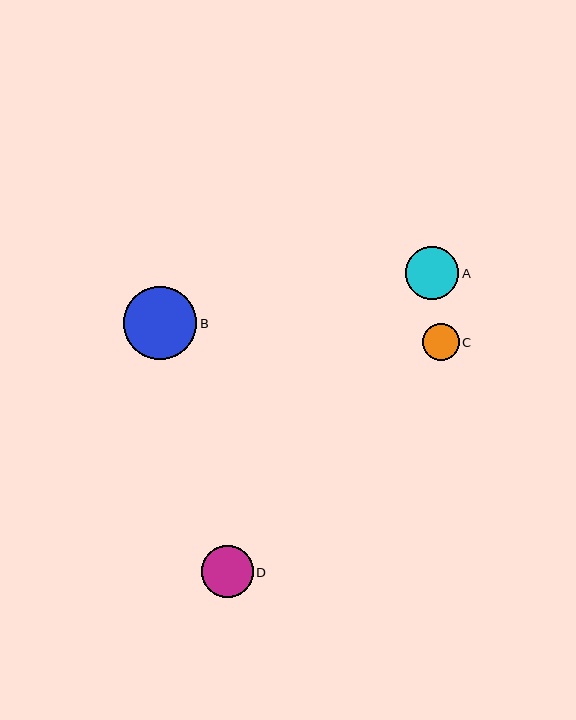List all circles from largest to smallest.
From largest to smallest: B, A, D, C.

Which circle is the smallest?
Circle C is the smallest with a size of approximately 37 pixels.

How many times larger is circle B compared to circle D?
Circle B is approximately 1.4 times the size of circle D.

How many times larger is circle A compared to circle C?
Circle A is approximately 1.5 times the size of circle C.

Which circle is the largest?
Circle B is the largest with a size of approximately 73 pixels.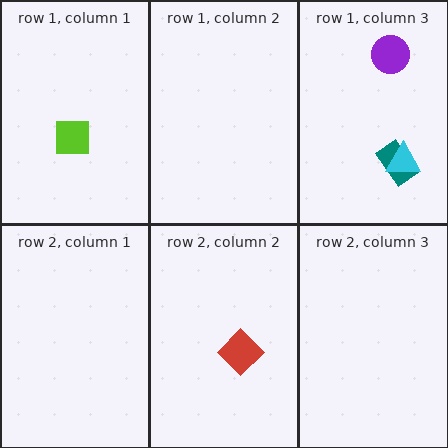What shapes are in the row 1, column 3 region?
The purple circle, the teal rectangle, the cyan triangle.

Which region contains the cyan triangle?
The row 1, column 3 region.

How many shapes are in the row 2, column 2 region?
1.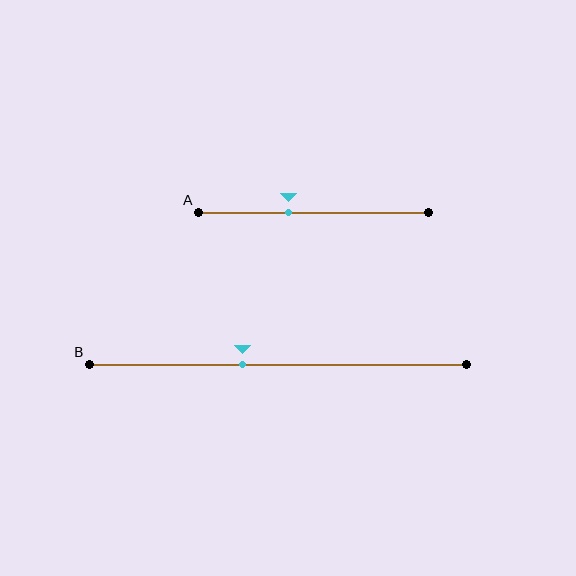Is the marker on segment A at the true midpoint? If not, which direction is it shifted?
No, the marker on segment A is shifted to the left by about 11% of the segment length.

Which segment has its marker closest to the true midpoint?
Segment B has its marker closest to the true midpoint.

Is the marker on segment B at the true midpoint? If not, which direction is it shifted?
No, the marker on segment B is shifted to the left by about 9% of the segment length.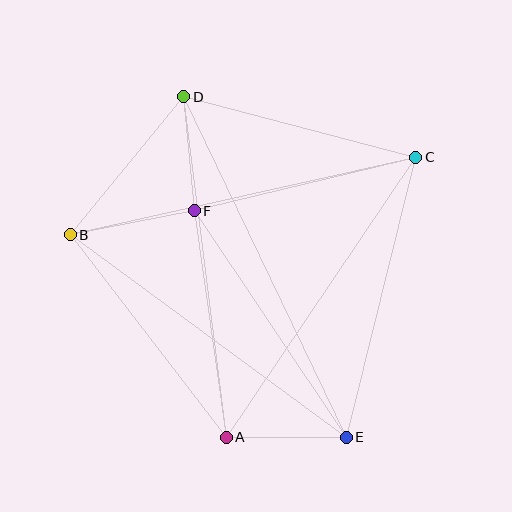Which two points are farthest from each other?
Points D and E are farthest from each other.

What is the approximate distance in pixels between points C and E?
The distance between C and E is approximately 288 pixels.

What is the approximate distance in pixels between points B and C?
The distance between B and C is approximately 354 pixels.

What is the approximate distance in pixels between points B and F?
The distance between B and F is approximately 126 pixels.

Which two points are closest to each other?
Points D and F are closest to each other.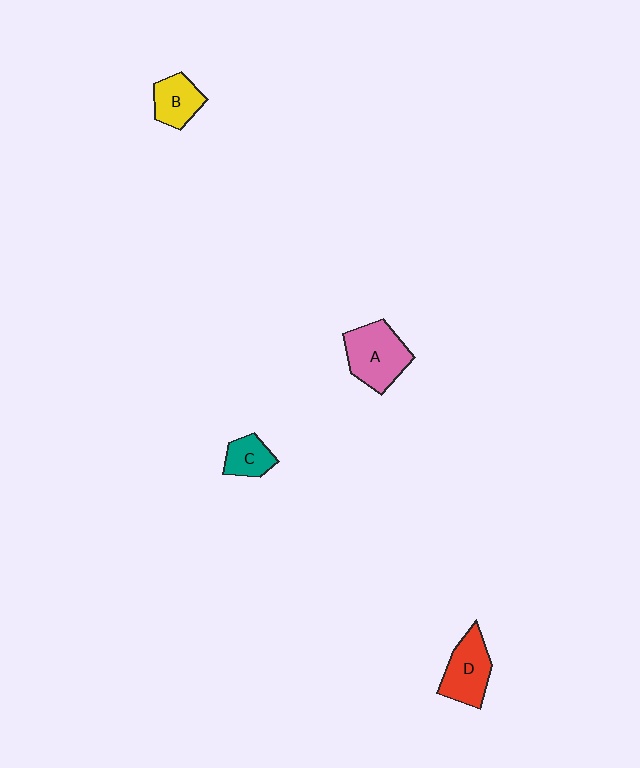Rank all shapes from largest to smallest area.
From largest to smallest: A (pink), D (red), B (yellow), C (teal).